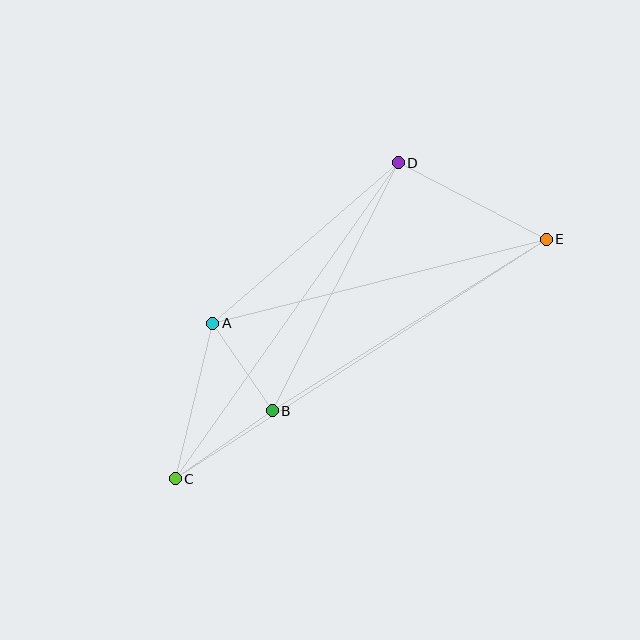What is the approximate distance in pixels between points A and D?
The distance between A and D is approximately 245 pixels.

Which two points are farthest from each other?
Points C and E are farthest from each other.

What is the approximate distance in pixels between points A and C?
The distance between A and C is approximately 160 pixels.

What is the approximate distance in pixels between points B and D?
The distance between B and D is approximately 278 pixels.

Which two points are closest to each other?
Points A and B are closest to each other.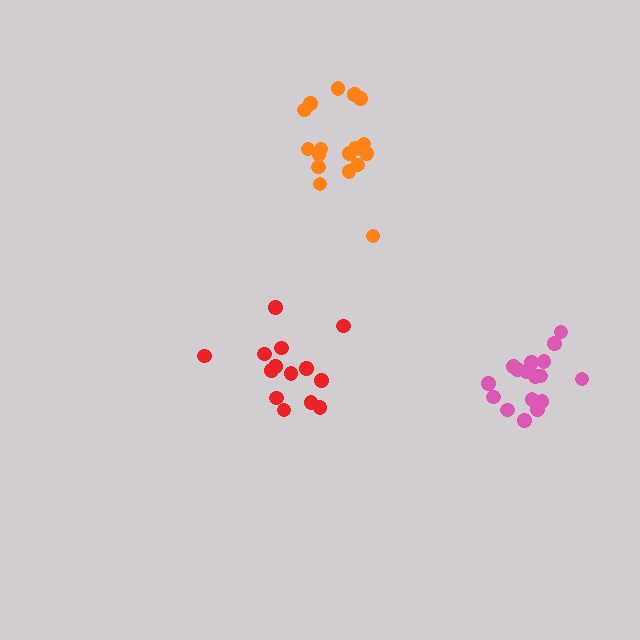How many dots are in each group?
Group 1: 14 dots, Group 2: 17 dots, Group 3: 17 dots (48 total).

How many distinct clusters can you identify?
There are 3 distinct clusters.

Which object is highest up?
The orange cluster is topmost.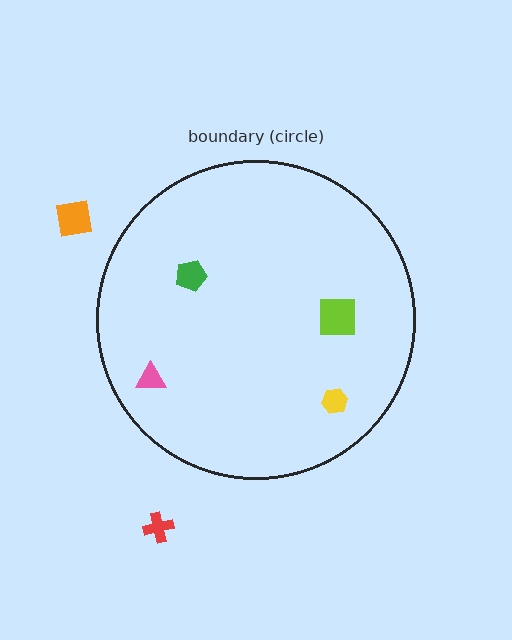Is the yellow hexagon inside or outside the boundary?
Inside.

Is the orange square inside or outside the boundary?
Outside.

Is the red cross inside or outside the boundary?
Outside.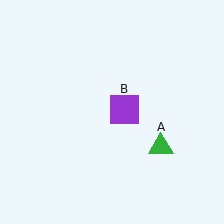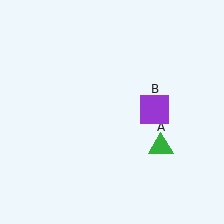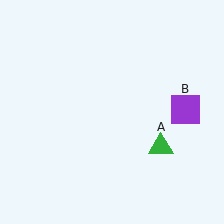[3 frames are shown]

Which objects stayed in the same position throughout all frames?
Green triangle (object A) remained stationary.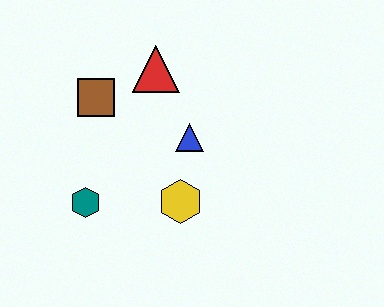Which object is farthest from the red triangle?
The teal hexagon is farthest from the red triangle.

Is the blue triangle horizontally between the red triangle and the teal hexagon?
No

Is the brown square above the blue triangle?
Yes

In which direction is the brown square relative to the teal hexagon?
The brown square is above the teal hexagon.